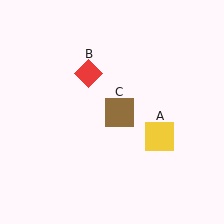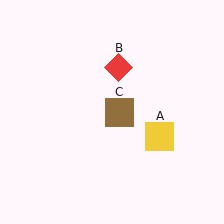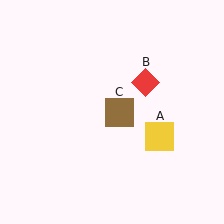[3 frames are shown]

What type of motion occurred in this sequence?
The red diamond (object B) rotated clockwise around the center of the scene.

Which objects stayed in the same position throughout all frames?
Yellow square (object A) and brown square (object C) remained stationary.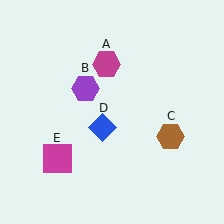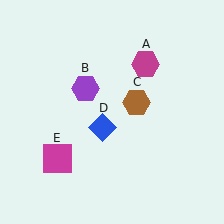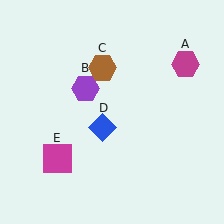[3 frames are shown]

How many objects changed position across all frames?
2 objects changed position: magenta hexagon (object A), brown hexagon (object C).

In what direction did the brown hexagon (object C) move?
The brown hexagon (object C) moved up and to the left.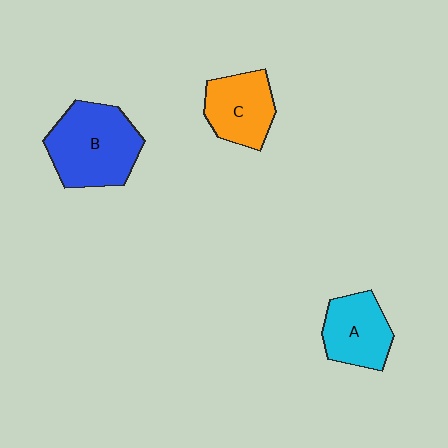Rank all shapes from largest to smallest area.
From largest to smallest: B (blue), C (orange), A (cyan).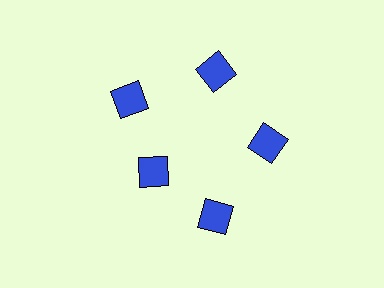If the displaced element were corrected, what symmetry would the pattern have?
It would have 5-fold rotational symmetry — the pattern would map onto itself every 72 degrees.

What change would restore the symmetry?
The symmetry would be restored by moving it outward, back onto the ring so that all 5 squares sit at equal angles and equal distance from the center.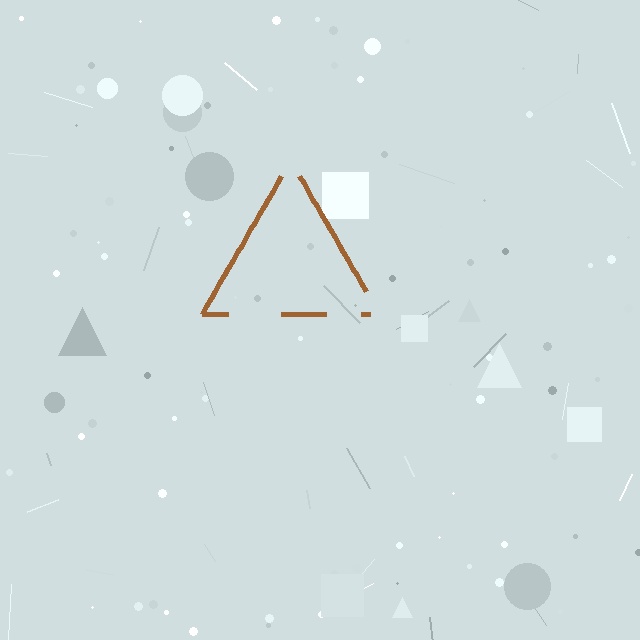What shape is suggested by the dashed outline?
The dashed outline suggests a triangle.